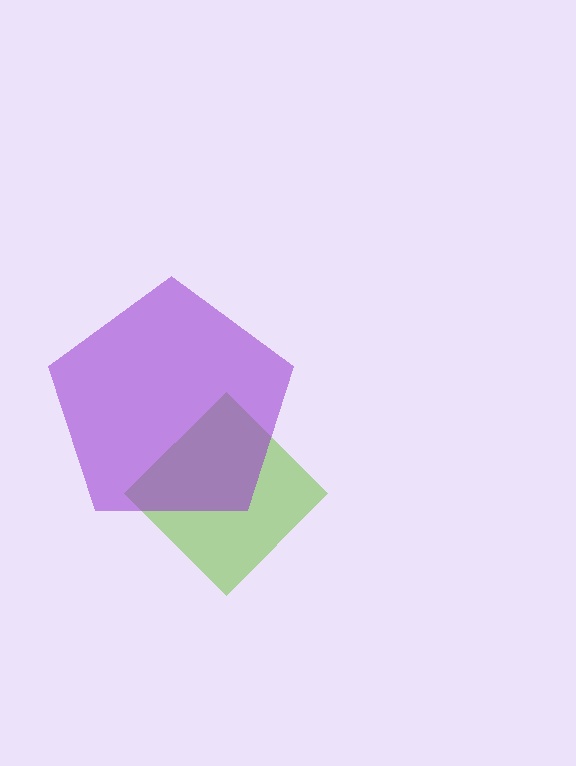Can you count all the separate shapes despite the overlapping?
Yes, there are 2 separate shapes.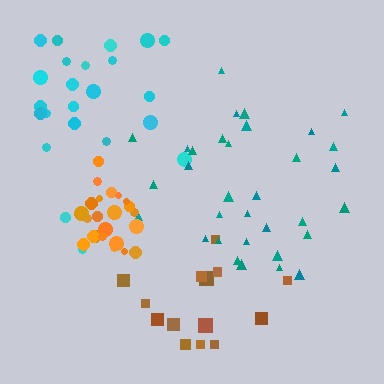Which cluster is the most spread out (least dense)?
Brown.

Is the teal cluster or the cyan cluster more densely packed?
Teal.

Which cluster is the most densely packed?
Orange.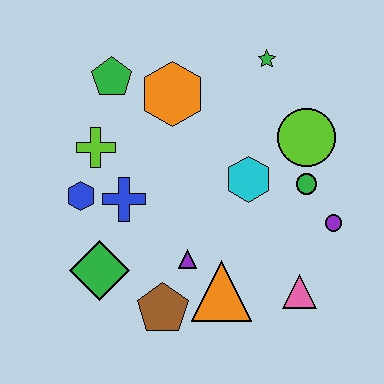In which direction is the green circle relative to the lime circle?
The green circle is below the lime circle.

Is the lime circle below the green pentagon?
Yes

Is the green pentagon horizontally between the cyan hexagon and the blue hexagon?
Yes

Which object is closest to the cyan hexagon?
The green circle is closest to the cyan hexagon.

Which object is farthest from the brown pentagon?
The green star is farthest from the brown pentagon.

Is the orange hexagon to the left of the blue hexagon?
No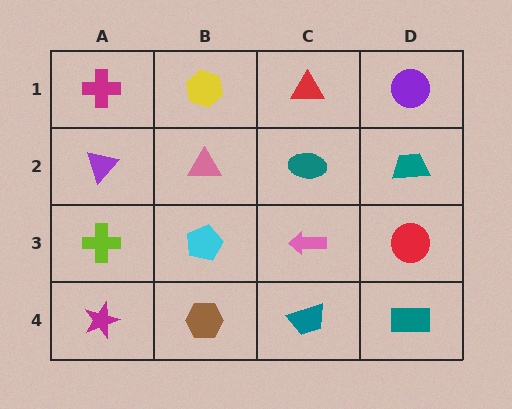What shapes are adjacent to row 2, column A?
A magenta cross (row 1, column A), a lime cross (row 3, column A), a pink triangle (row 2, column B).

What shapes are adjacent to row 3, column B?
A pink triangle (row 2, column B), a brown hexagon (row 4, column B), a lime cross (row 3, column A), a pink arrow (row 3, column C).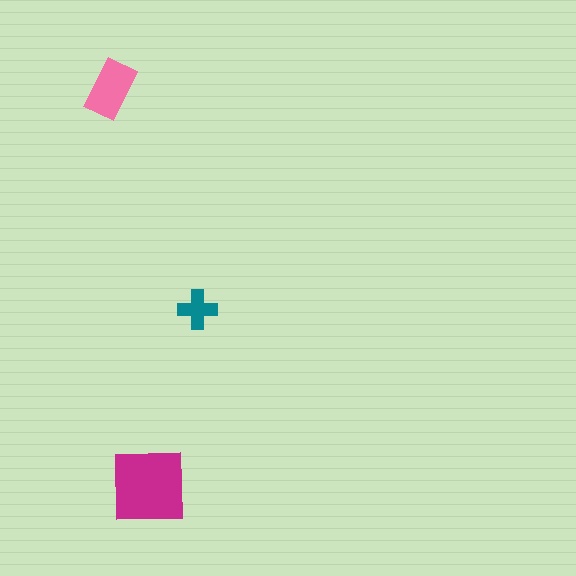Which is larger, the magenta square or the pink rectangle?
The magenta square.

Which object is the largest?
The magenta square.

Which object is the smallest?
The teal cross.